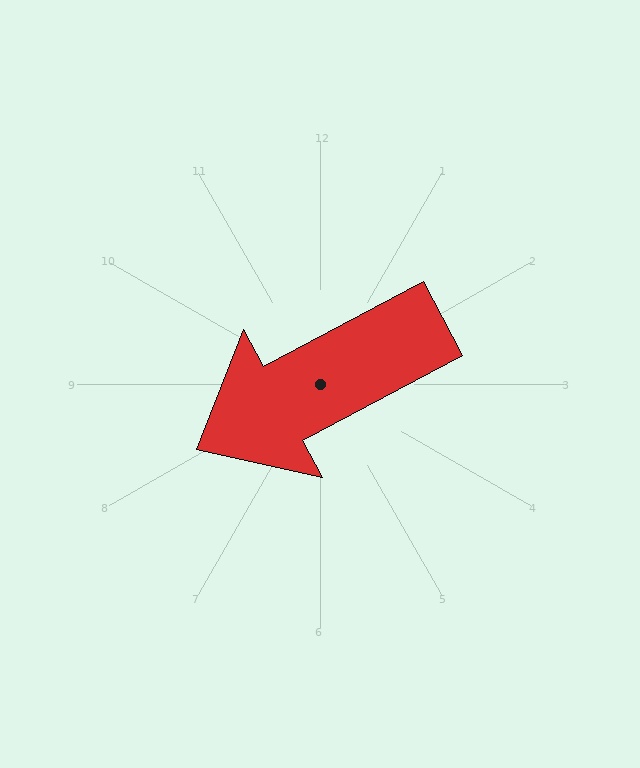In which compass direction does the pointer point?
Southwest.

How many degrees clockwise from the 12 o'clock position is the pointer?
Approximately 242 degrees.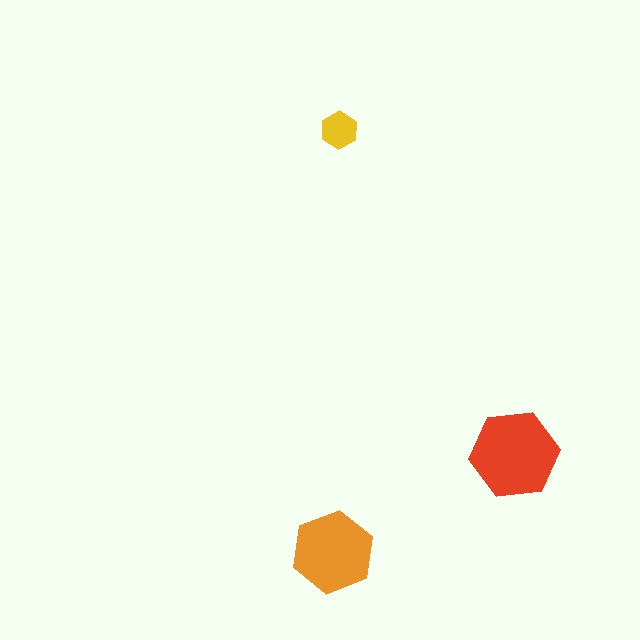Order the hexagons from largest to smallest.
the red one, the orange one, the yellow one.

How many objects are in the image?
There are 3 objects in the image.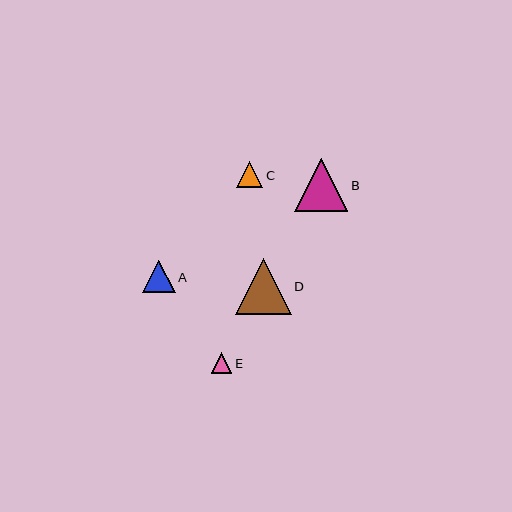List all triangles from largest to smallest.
From largest to smallest: D, B, A, C, E.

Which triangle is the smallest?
Triangle E is the smallest with a size of approximately 20 pixels.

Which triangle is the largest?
Triangle D is the largest with a size of approximately 56 pixels.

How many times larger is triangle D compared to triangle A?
Triangle D is approximately 1.7 times the size of triangle A.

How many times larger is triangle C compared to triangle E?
Triangle C is approximately 1.3 times the size of triangle E.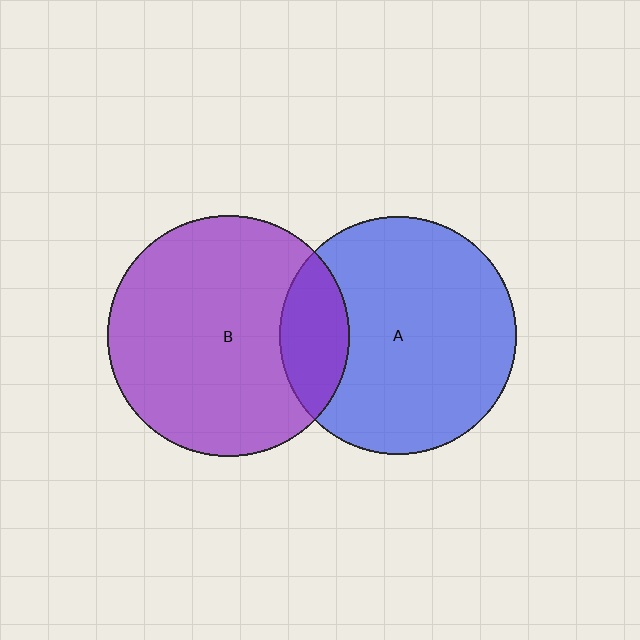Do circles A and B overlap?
Yes.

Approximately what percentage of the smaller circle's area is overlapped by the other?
Approximately 20%.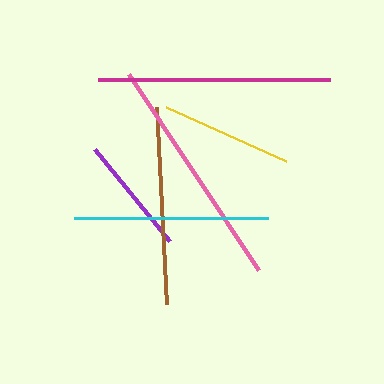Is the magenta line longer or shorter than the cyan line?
The magenta line is longer than the cyan line.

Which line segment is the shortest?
The purple line is the shortest at approximately 119 pixels.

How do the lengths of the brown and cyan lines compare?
The brown and cyan lines are approximately the same length.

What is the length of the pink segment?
The pink segment is approximately 234 pixels long.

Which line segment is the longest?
The pink line is the longest at approximately 234 pixels.